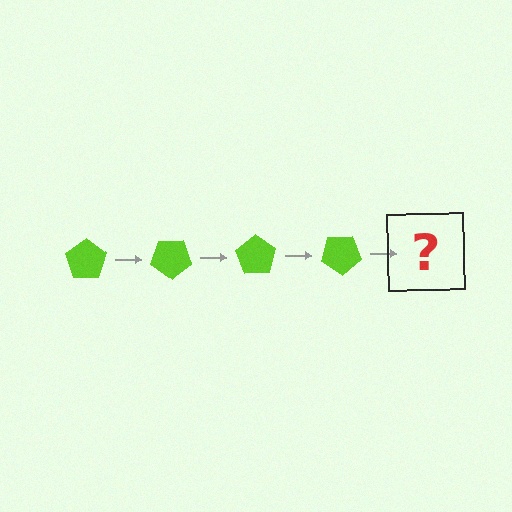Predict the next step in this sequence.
The next step is a lime pentagon rotated 140 degrees.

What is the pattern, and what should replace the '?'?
The pattern is that the pentagon rotates 35 degrees each step. The '?' should be a lime pentagon rotated 140 degrees.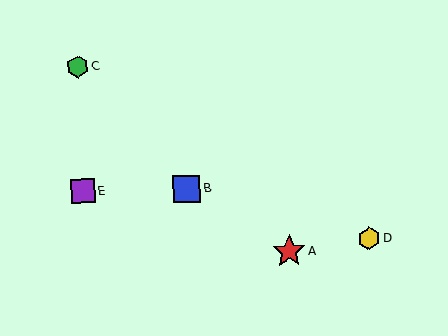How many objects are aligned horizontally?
2 objects (B, E) are aligned horizontally.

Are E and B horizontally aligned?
Yes, both are at y≈191.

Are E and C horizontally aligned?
No, E is at y≈191 and C is at y≈67.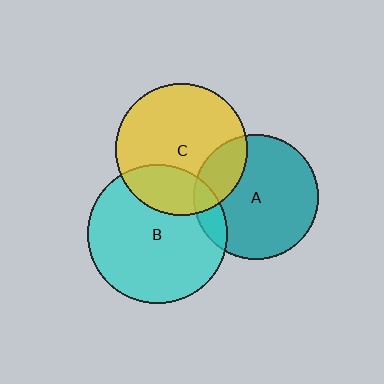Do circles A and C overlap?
Yes.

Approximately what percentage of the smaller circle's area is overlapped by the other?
Approximately 20%.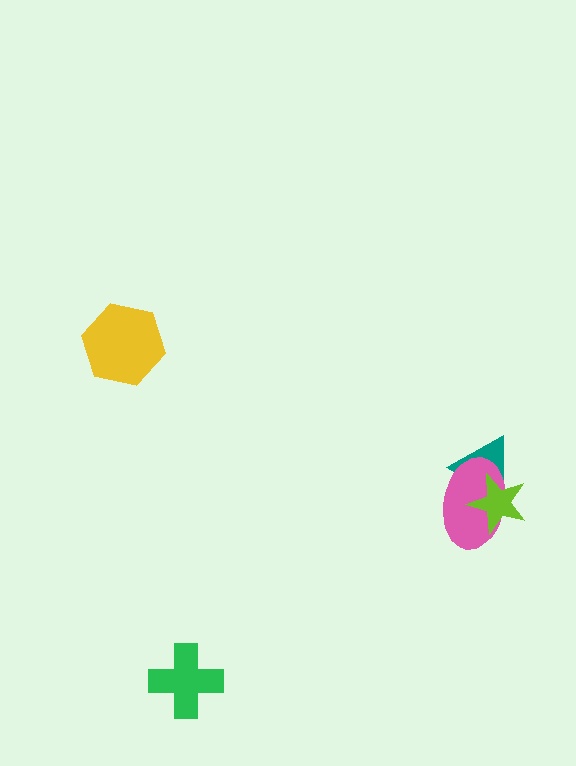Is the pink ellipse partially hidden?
Yes, it is partially covered by another shape.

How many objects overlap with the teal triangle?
2 objects overlap with the teal triangle.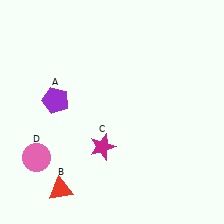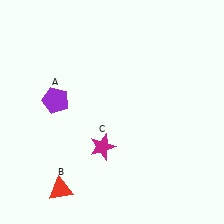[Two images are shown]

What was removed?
The pink circle (D) was removed in Image 2.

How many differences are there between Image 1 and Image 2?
There is 1 difference between the two images.